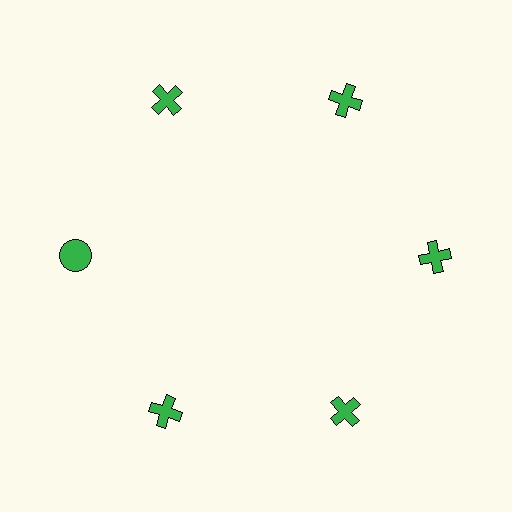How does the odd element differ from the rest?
It has a different shape: circle instead of cross.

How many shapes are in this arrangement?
There are 6 shapes arranged in a ring pattern.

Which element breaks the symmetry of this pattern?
The green circle at roughly the 9 o'clock position breaks the symmetry. All other shapes are green crosses.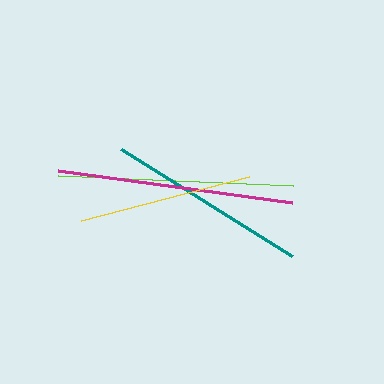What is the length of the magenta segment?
The magenta segment is approximately 237 pixels long.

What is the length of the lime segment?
The lime segment is approximately 235 pixels long.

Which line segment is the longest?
The magenta line is the longest at approximately 237 pixels.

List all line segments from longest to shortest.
From longest to shortest: magenta, lime, teal, yellow.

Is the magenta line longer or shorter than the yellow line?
The magenta line is longer than the yellow line.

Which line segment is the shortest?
The yellow line is the shortest at approximately 174 pixels.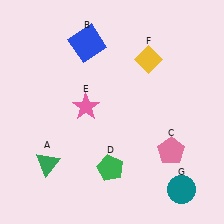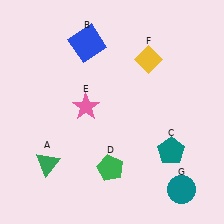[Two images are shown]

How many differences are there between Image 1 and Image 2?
There is 1 difference between the two images.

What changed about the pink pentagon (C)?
In Image 1, C is pink. In Image 2, it changed to teal.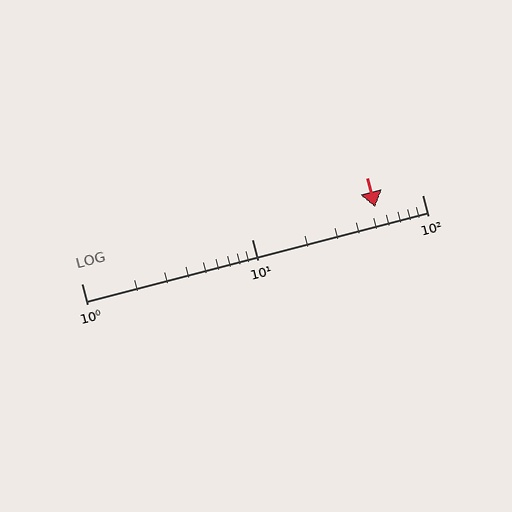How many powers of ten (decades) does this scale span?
The scale spans 2 decades, from 1 to 100.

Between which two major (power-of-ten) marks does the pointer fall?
The pointer is between 10 and 100.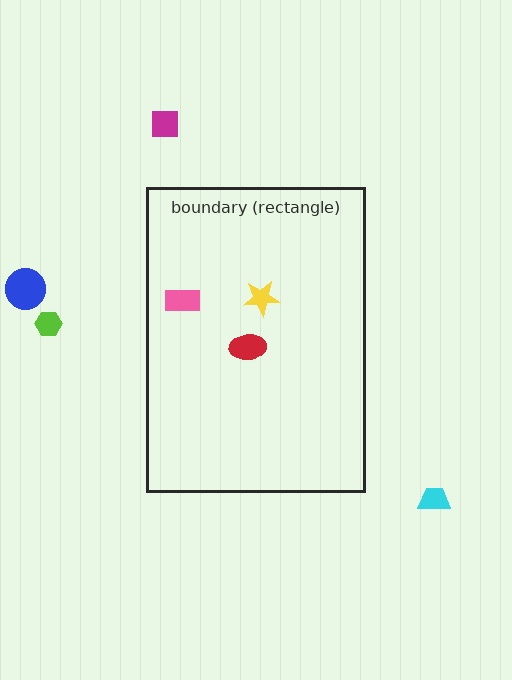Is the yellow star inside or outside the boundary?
Inside.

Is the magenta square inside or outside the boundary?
Outside.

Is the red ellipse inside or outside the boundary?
Inside.